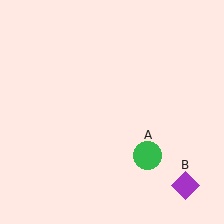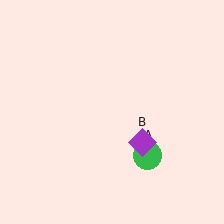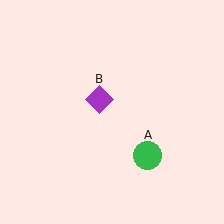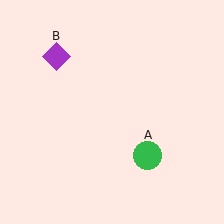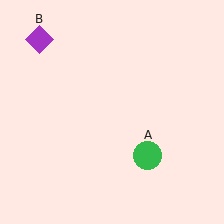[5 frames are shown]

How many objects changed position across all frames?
1 object changed position: purple diamond (object B).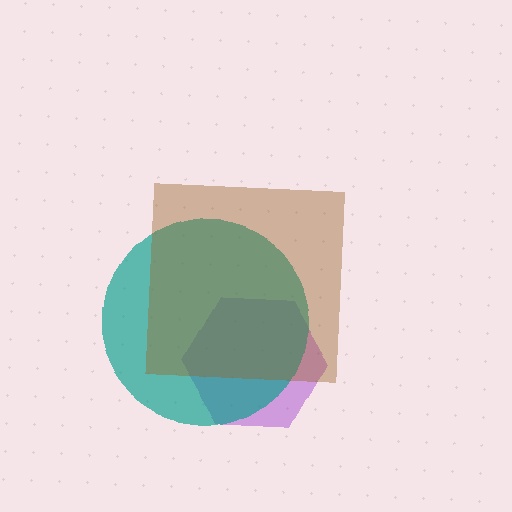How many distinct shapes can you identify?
There are 3 distinct shapes: a purple hexagon, a teal circle, a brown square.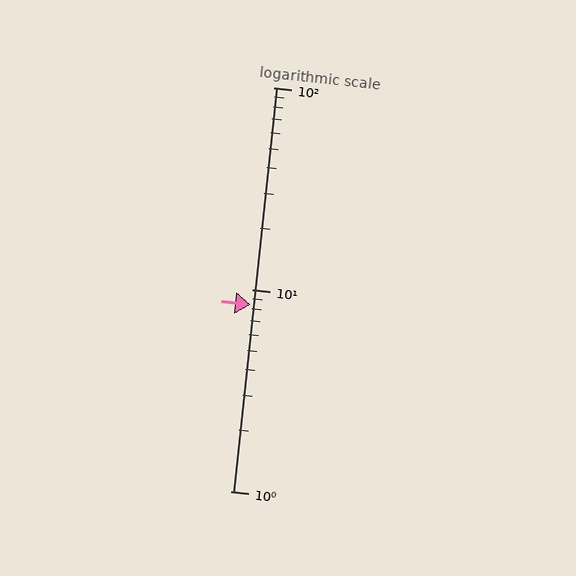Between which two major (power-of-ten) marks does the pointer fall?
The pointer is between 1 and 10.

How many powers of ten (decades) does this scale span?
The scale spans 2 decades, from 1 to 100.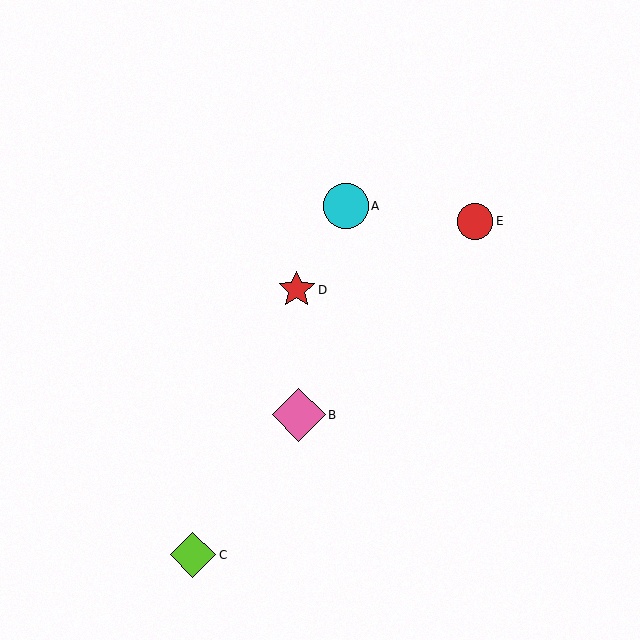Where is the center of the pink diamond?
The center of the pink diamond is at (299, 415).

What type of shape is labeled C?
Shape C is a lime diamond.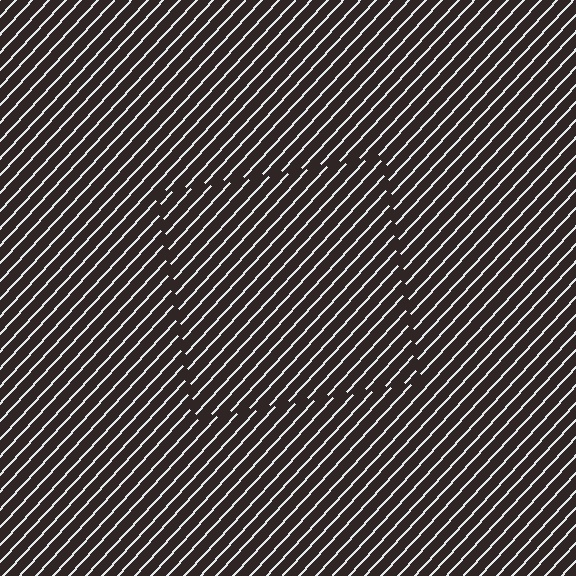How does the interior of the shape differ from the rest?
The interior of the shape contains the same grating, shifted by half a period — the contour is defined by the phase discontinuity where line-ends from the inner and outer gratings abut.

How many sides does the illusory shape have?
4 sides — the line-ends trace a square.